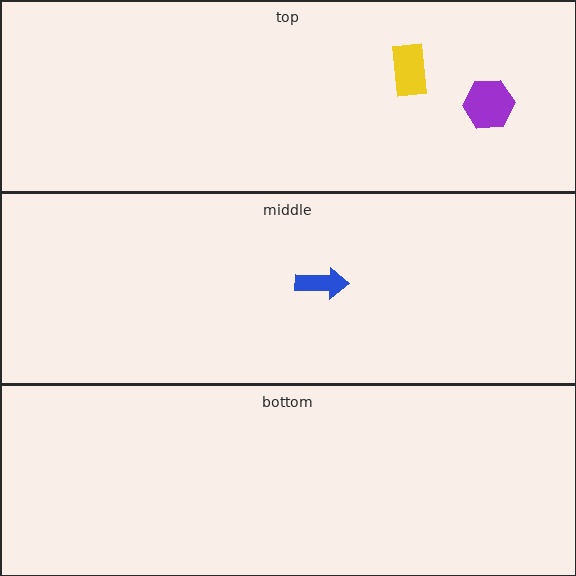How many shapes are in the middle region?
1.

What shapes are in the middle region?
The blue arrow.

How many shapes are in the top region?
2.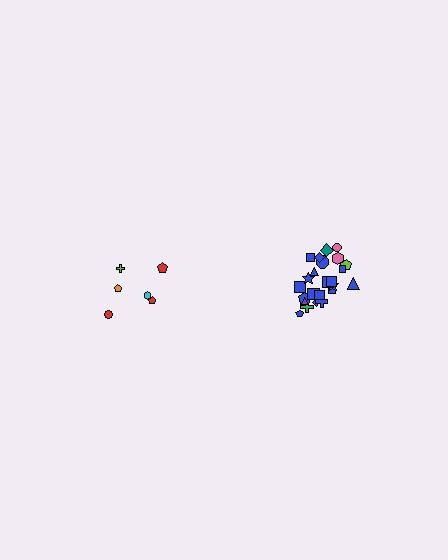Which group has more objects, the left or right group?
The right group.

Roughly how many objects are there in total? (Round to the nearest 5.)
Roughly 30 objects in total.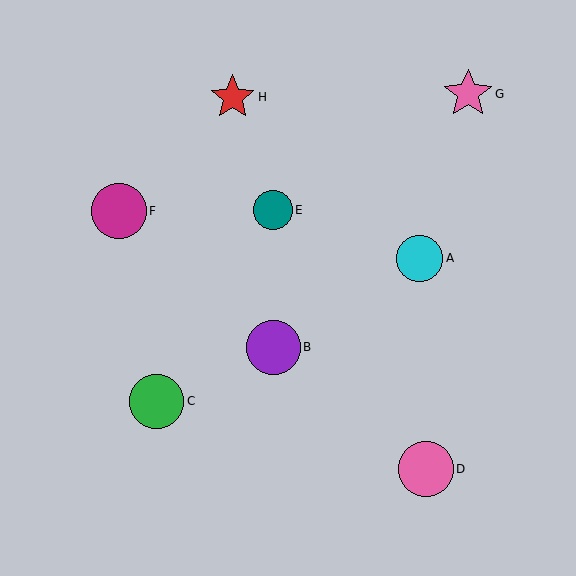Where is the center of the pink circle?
The center of the pink circle is at (426, 469).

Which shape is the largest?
The magenta circle (labeled F) is the largest.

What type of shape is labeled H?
Shape H is a red star.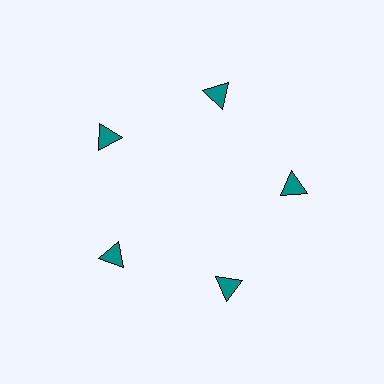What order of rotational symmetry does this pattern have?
This pattern has 5-fold rotational symmetry.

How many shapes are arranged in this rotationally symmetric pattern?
There are 5 shapes, arranged in 5 groups of 1.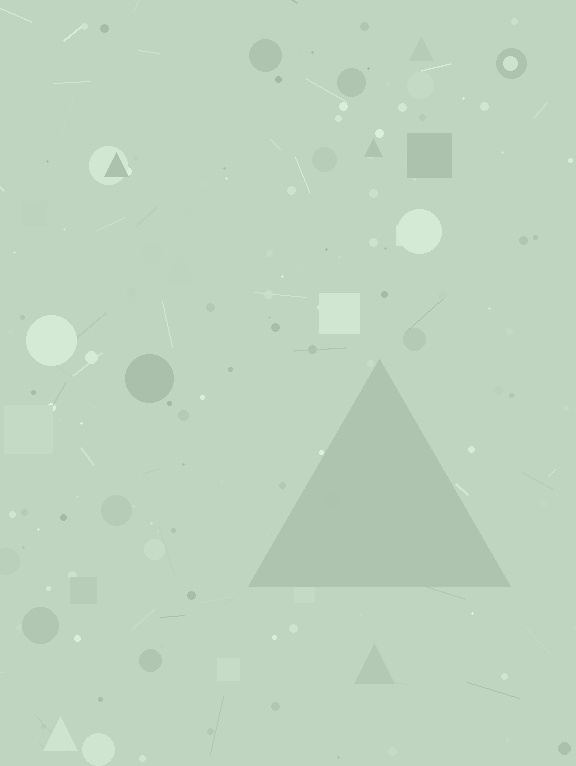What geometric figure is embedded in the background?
A triangle is embedded in the background.